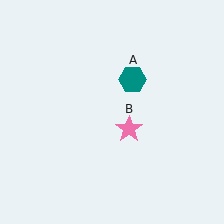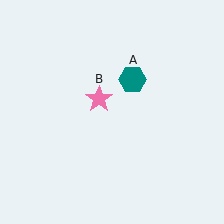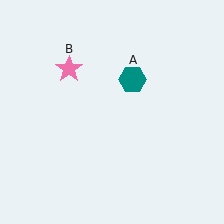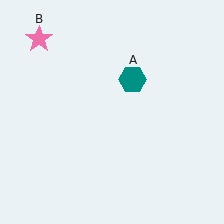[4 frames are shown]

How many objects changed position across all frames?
1 object changed position: pink star (object B).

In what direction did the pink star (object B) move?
The pink star (object B) moved up and to the left.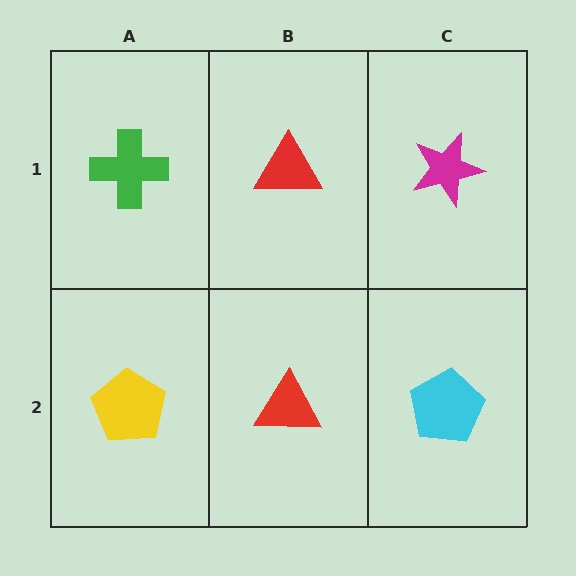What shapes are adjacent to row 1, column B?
A red triangle (row 2, column B), a green cross (row 1, column A), a magenta star (row 1, column C).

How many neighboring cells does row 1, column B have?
3.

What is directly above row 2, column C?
A magenta star.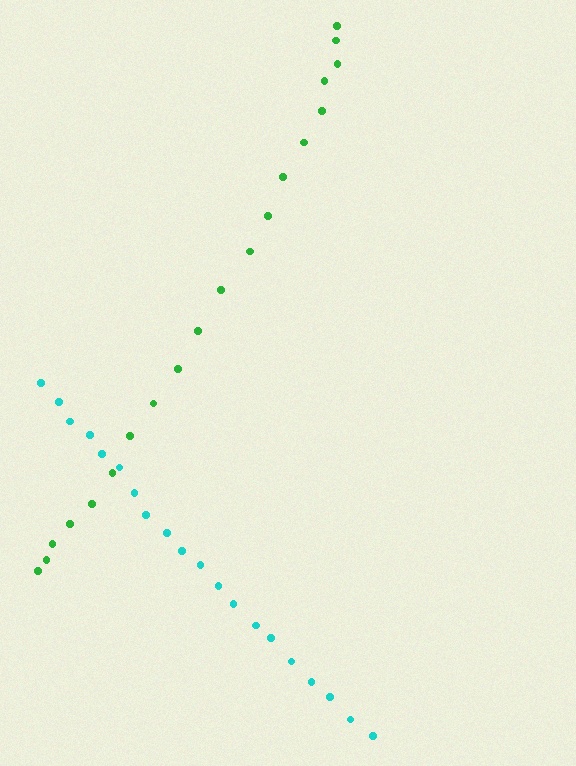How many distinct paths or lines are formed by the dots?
There are 2 distinct paths.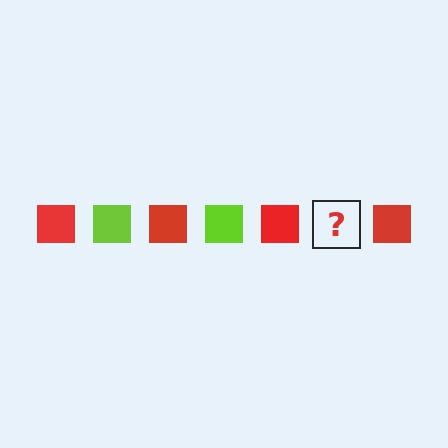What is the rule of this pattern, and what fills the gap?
The rule is that the pattern cycles through red, lime squares. The gap should be filled with a lime square.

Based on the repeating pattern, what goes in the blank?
The blank should be a lime square.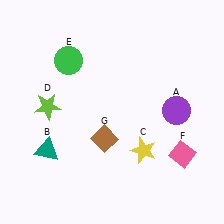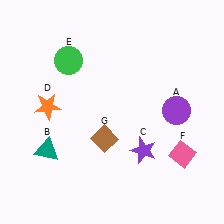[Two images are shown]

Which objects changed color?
C changed from yellow to purple. D changed from lime to orange.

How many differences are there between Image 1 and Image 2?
There are 2 differences between the two images.